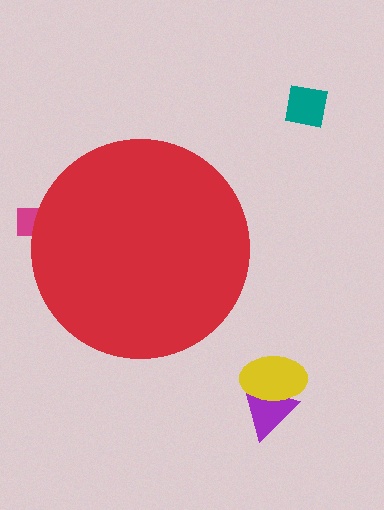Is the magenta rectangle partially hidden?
Yes, the magenta rectangle is partially hidden behind the red circle.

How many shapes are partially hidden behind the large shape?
1 shape is partially hidden.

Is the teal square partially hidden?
No, the teal square is fully visible.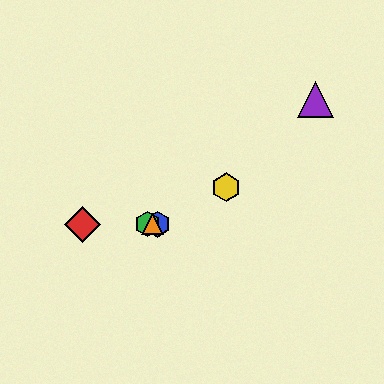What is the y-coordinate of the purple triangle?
The purple triangle is at y≈99.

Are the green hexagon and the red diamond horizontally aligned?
Yes, both are at y≈224.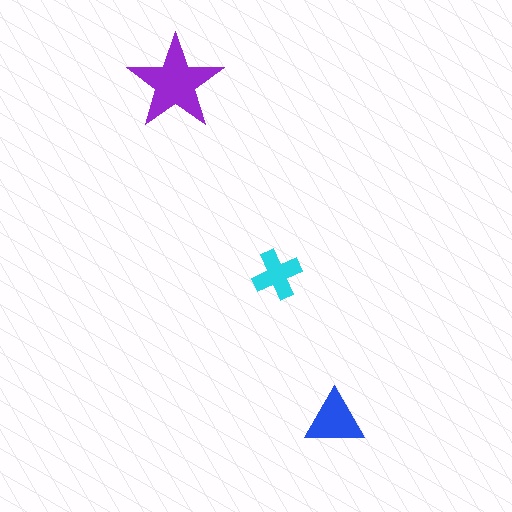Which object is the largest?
The purple star.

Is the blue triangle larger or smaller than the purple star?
Smaller.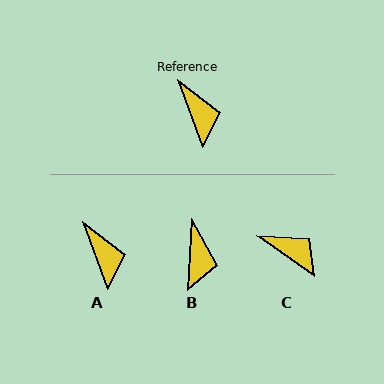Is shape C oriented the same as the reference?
No, it is off by about 34 degrees.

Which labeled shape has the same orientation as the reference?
A.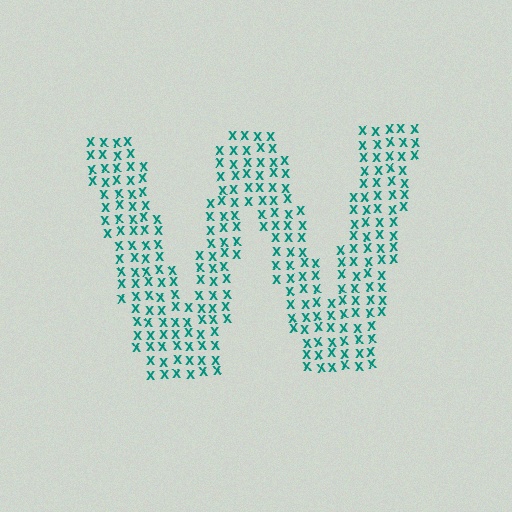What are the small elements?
The small elements are letter X's.